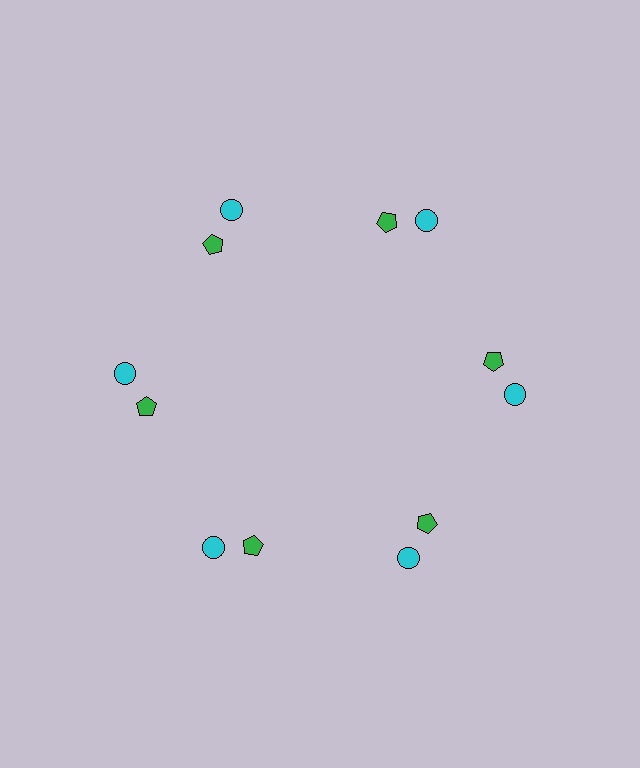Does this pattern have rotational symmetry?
Yes, this pattern has 6-fold rotational symmetry. It looks the same after rotating 60 degrees around the center.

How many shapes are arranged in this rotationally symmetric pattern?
There are 12 shapes, arranged in 6 groups of 2.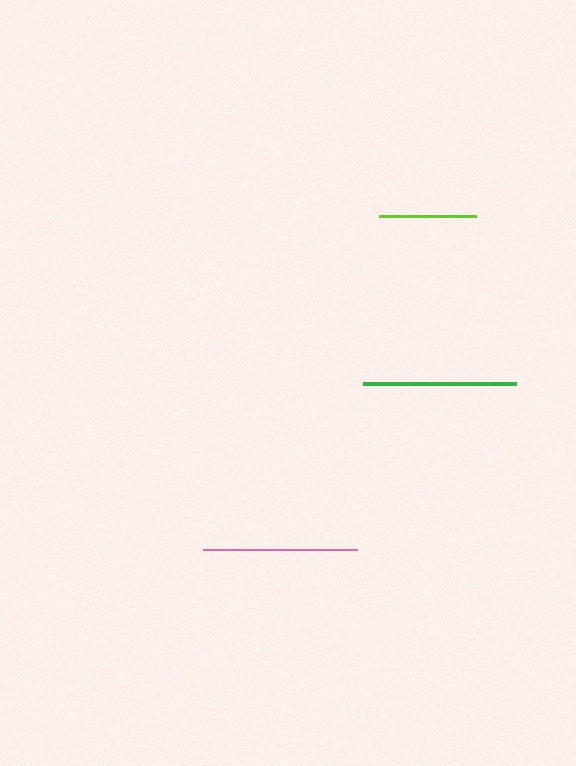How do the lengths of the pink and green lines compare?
The pink and green lines are approximately the same length.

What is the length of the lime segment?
The lime segment is approximately 97 pixels long.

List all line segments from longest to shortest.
From longest to shortest: pink, green, lime.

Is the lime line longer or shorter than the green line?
The green line is longer than the lime line.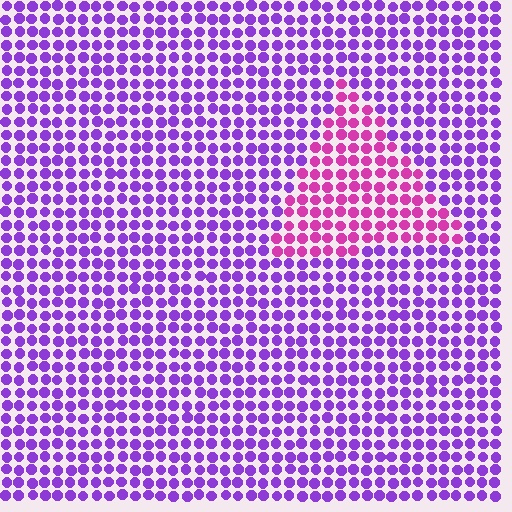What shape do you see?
I see a triangle.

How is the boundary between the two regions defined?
The boundary is defined purely by a slight shift in hue (about 43 degrees). Spacing, size, and orientation are identical on both sides.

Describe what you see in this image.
The image is filled with small purple elements in a uniform arrangement. A triangle-shaped region is visible where the elements are tinted to a slightly different hue, forming a subtle color boundary.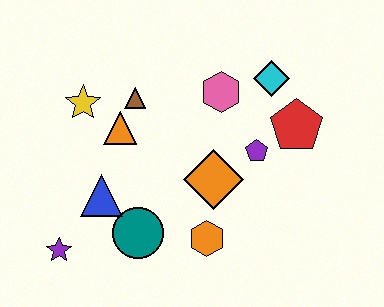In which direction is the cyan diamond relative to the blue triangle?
The cyan diamond is to the right of the blue triangle.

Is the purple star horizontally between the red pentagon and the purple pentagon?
No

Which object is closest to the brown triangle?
The orange triangle is closest to the brown triangle.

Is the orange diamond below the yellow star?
Yes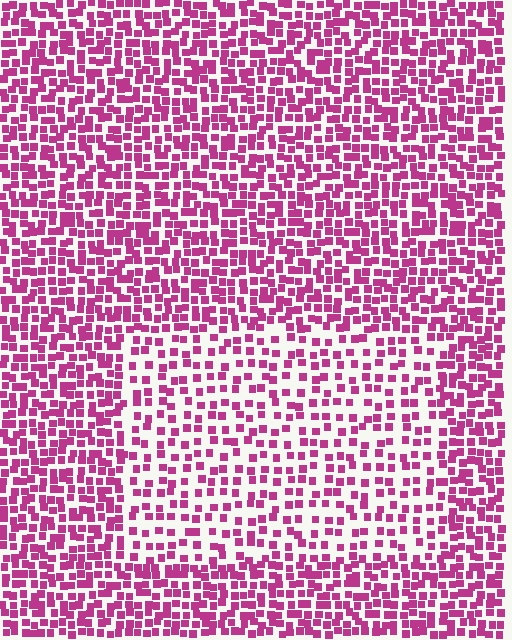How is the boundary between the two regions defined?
The boundary is defined by a change in element density (approximately 1.8x ratio). All elements are the same color, size, and shape.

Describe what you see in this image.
The image contains small magenta elements arranged at two different densities. A rectangle-shaped region is visible where the elements are less densely packed than the surrounding area.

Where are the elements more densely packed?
The elements are more densely packed outside the rectangle boundary.